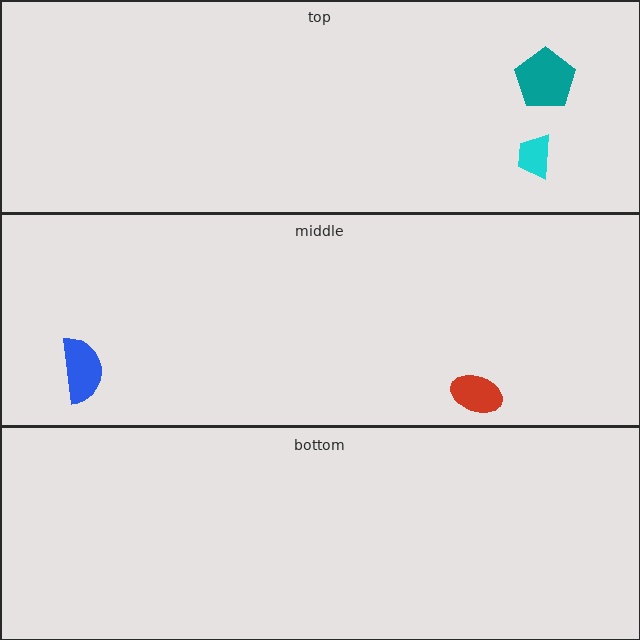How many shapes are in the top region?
2.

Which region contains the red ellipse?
The middle region.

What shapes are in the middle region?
The blue semicircle, the red ellipse.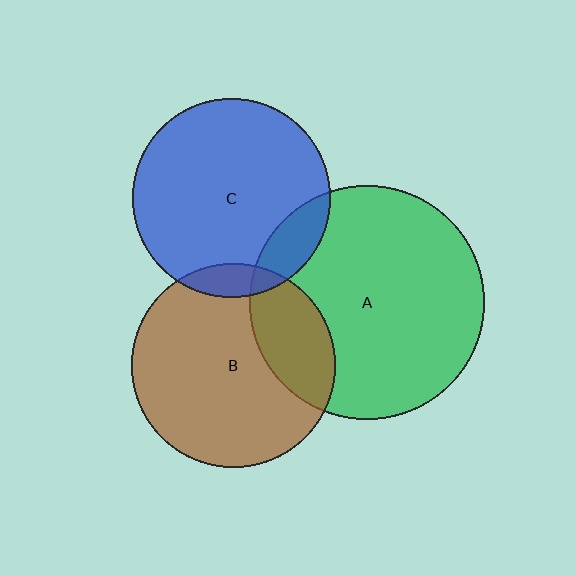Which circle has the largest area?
Circle A (green).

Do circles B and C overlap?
Yes.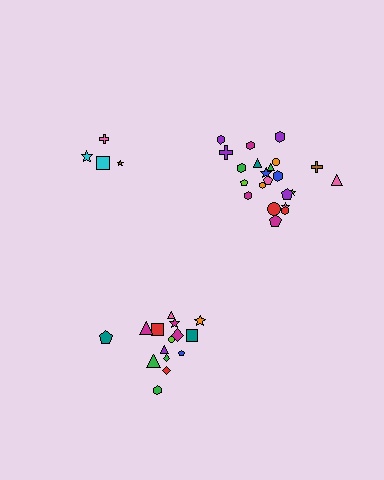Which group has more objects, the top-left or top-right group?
The top-right group.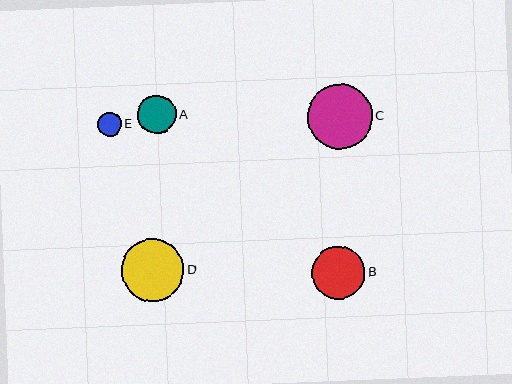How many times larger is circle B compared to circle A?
Circle B is approximately 1.4 times the size of circle A.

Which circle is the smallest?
Circle E is the smallest with a size of approximately 24 pixels.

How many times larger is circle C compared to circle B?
Circle C is approximately 1.2 times the size of circle B.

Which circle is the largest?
Circle C is the largest with a size of approximately 64 pixels.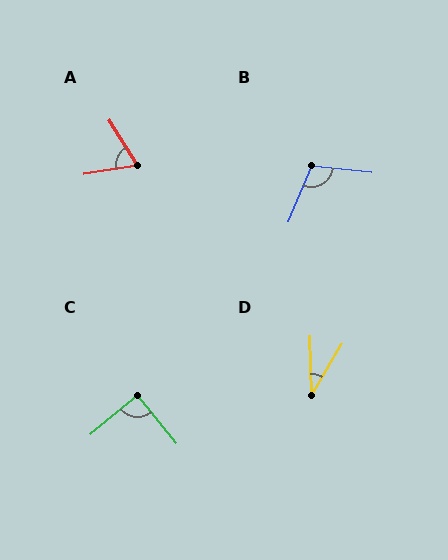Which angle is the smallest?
D, at approximately 32 degrees.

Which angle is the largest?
B, at approximately 106 degrees.